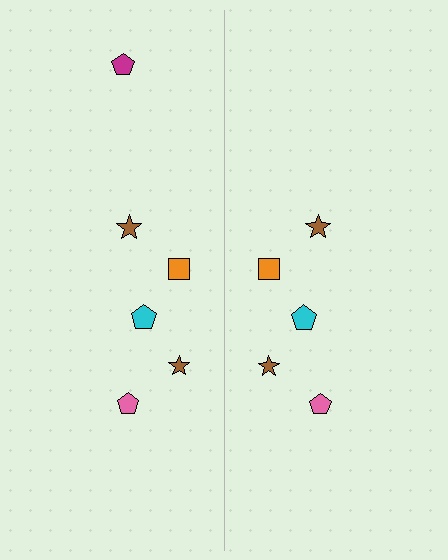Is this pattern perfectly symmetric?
No, the pattern is not perfectly symmetric. A magenta pentagon is missing from the right side.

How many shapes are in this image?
There are 11 shapes in this image.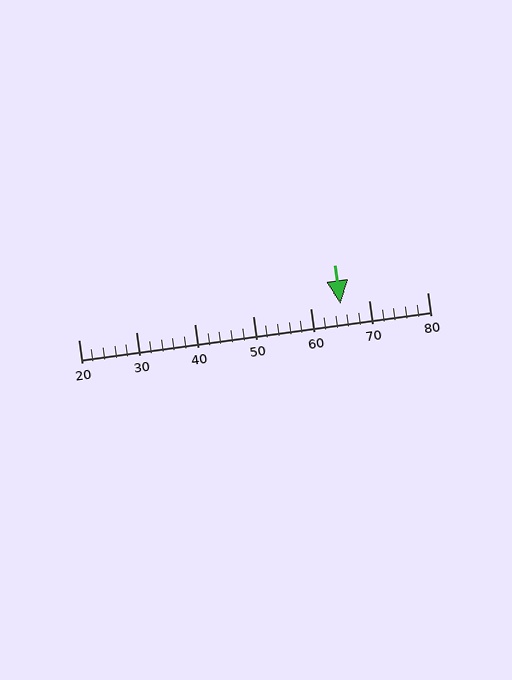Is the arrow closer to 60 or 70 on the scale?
The arrow is closer to 70.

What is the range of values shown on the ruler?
The ruler shows values from 20 to 80.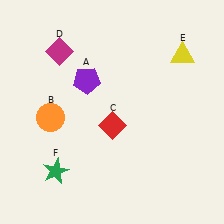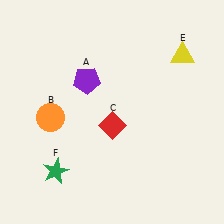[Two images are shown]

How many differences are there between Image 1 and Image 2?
There is 1 difference between the two images.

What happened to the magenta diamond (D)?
The magenta diamond (D) was removed in Image 2. It was in the top-left area of Image 1.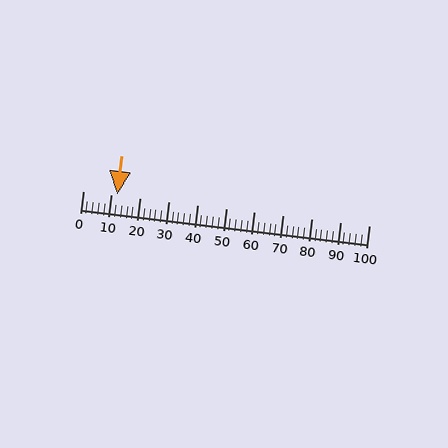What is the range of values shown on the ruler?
The ruler shows values from 0 to 100.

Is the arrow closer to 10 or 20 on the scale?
The arrow is closer to 10.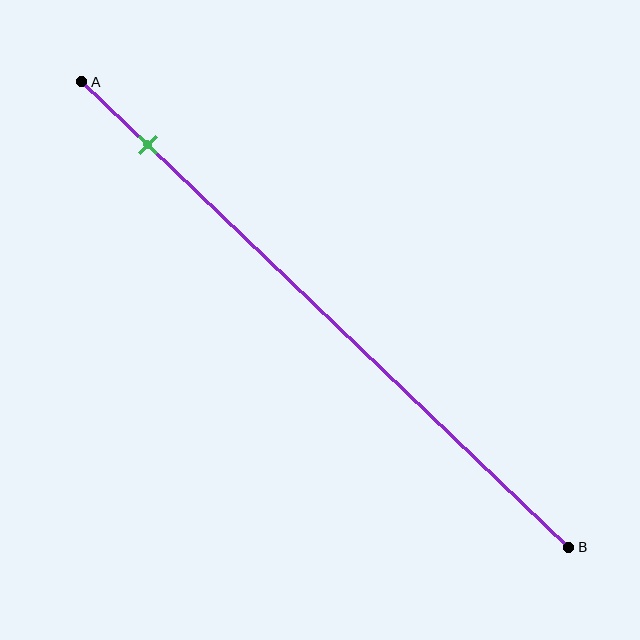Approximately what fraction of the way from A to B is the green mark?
The green mark is approximately 15% of the way from A to B.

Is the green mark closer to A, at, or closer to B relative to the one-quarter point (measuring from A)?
The green mark is closer to point A than the one-quarter point of segment AB.